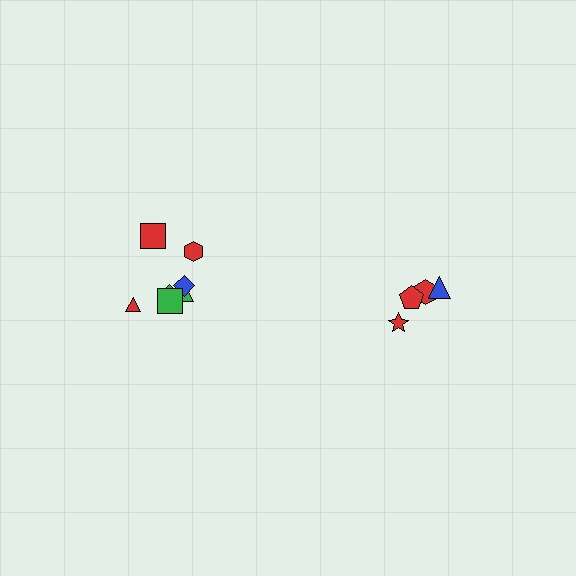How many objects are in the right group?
There are 4 objects.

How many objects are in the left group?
There are 7 objects.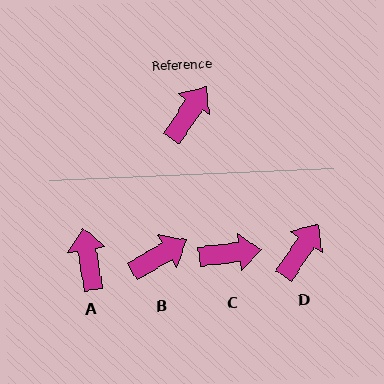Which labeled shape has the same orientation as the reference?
D.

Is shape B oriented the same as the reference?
No, it is off by about 26 degrees.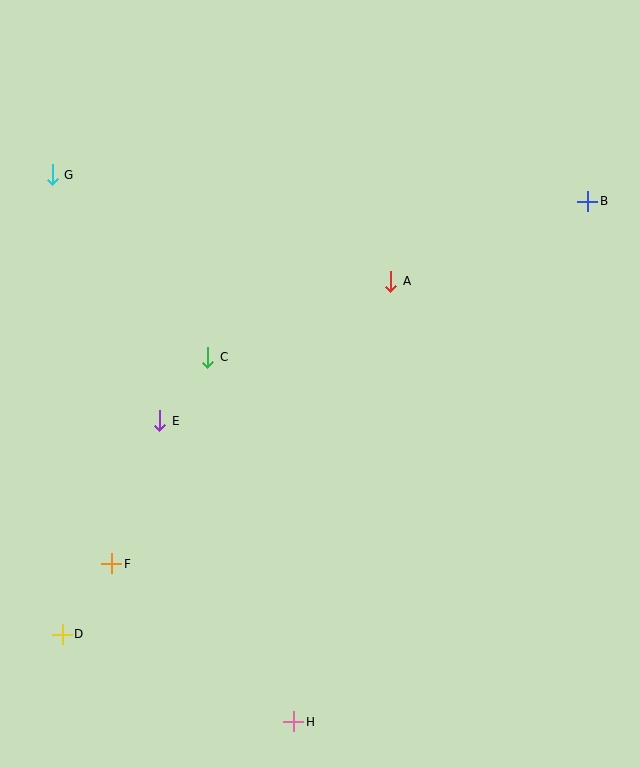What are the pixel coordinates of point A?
Point A is at (391, 281).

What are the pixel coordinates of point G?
Point G is at (52, 175).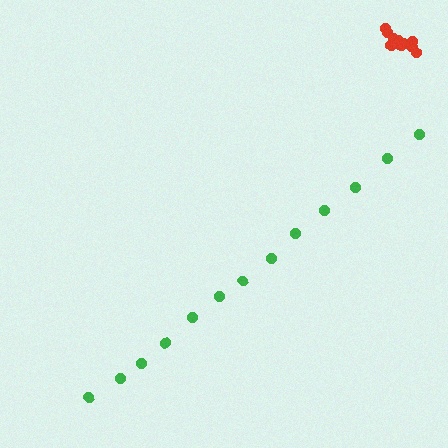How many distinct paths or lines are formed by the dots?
There are 2 distinct paths.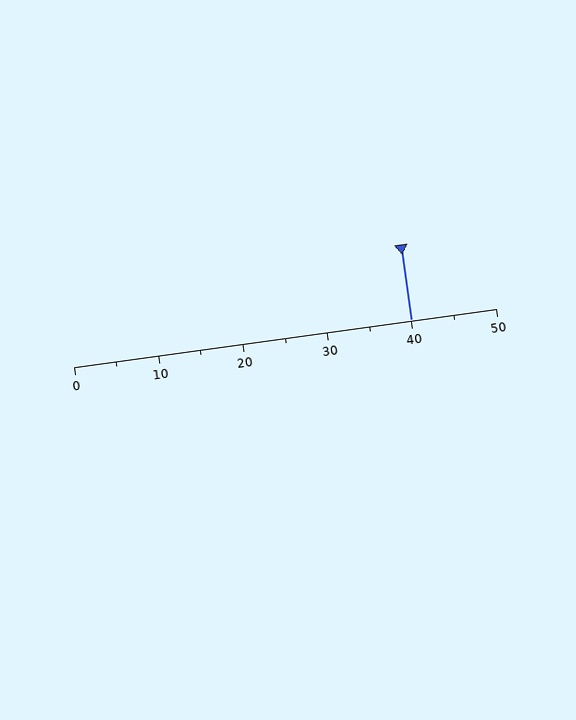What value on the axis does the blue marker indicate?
The marker indicates approximately 40.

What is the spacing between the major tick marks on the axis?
The major ticks are spaced 10 apart.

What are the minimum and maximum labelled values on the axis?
The axis runs from 0 to 50.